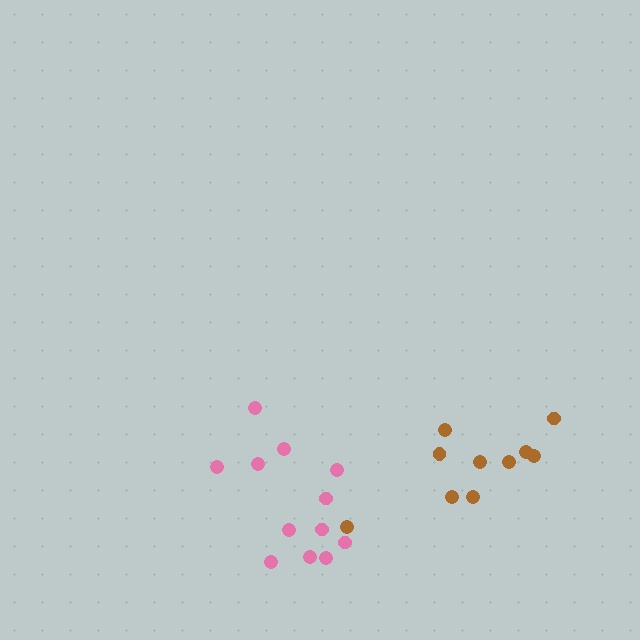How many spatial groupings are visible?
There are 2 spatial groupings.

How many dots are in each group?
Group 1: 12 dots, Group 2: 10 dots (22 total).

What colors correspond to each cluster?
The clusters are colored: pink, brown.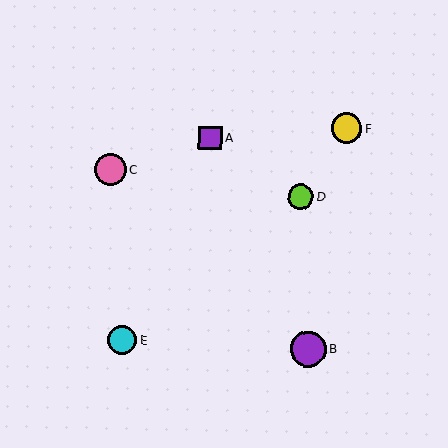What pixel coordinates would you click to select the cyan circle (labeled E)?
Click at (122, 340) to select the cyan circle E.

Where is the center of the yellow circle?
The center of the yellow circle is at (346, 128).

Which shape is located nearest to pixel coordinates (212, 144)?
The purple square (labeled A) at (210, 137) is nearest to that location.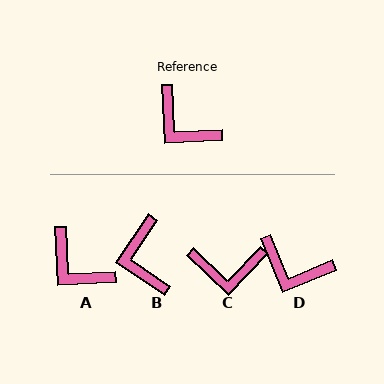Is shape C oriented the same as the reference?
No, it is off by about 43 degrees.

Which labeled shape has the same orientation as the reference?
A.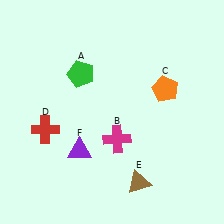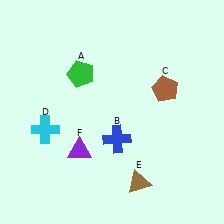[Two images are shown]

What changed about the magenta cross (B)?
In Image 1, B is magenta. In Image 2, it changed to blue.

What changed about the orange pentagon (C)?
In Image 1, C is orange. In Image 2, it changed to brown.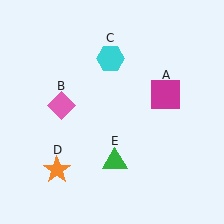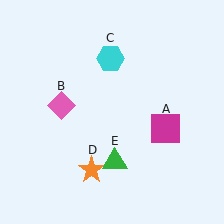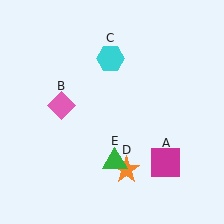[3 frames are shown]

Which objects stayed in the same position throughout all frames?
Pink diamond (object B) and cyan hexagon (object C) and green triangle (object E) remained stationary.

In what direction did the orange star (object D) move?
The orange star (object D) moved right.